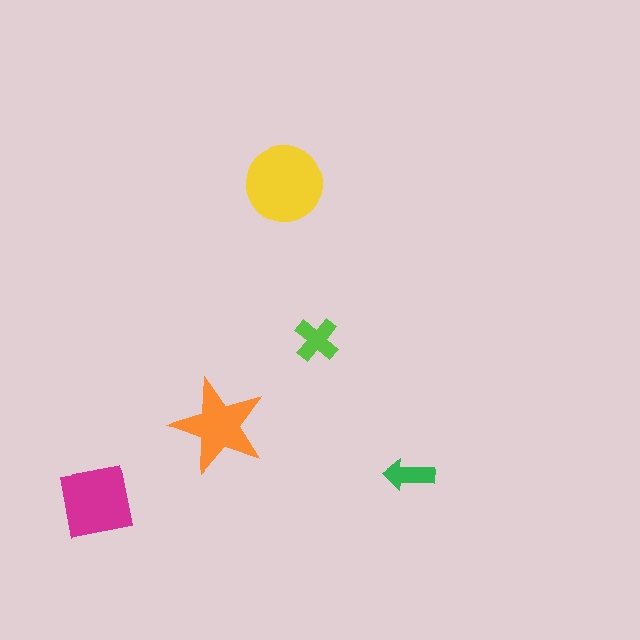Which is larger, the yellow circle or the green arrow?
The yellow circle.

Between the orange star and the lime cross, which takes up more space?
The orange star.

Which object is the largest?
The yellow circle.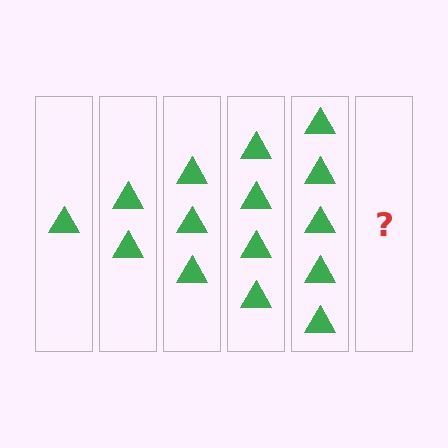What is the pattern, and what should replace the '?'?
The pattern is that each step adds one more triangle. The '?' should be 6 triangles.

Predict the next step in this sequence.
The next step is 6 triangles.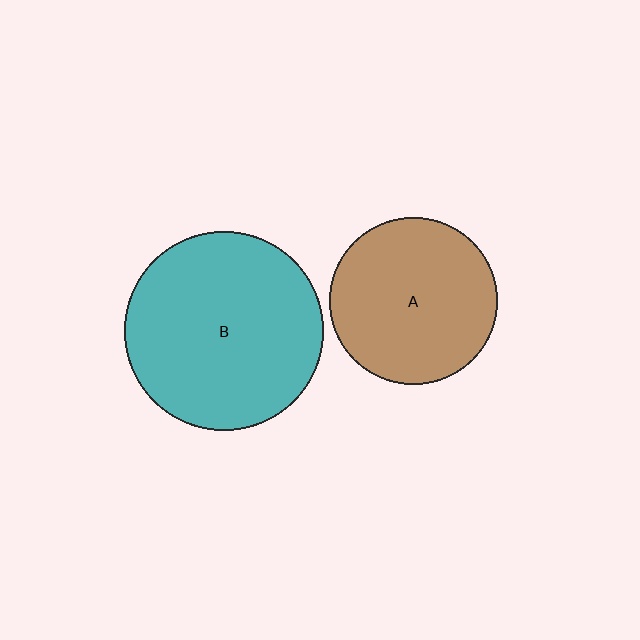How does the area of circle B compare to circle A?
Approximately 1.4 times.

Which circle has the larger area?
Circle B (teal).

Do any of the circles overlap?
No, none of the circles overlap.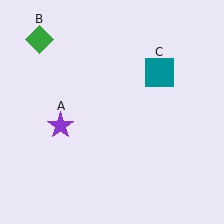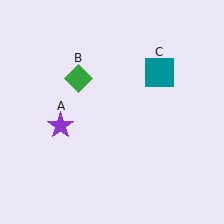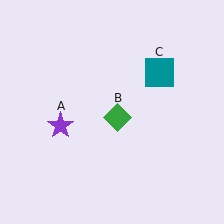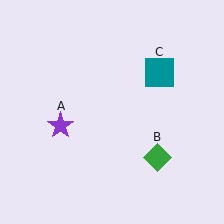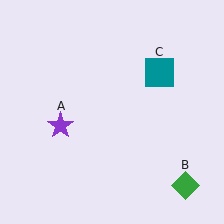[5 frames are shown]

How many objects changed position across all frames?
1 object changed position: green diamond (object B).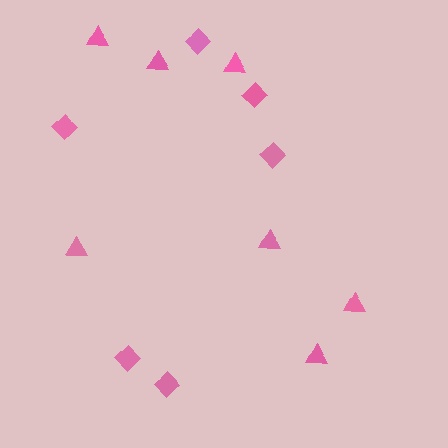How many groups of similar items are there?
There are 2 groups: one group of triangles (7) and one group of diamonds (6).